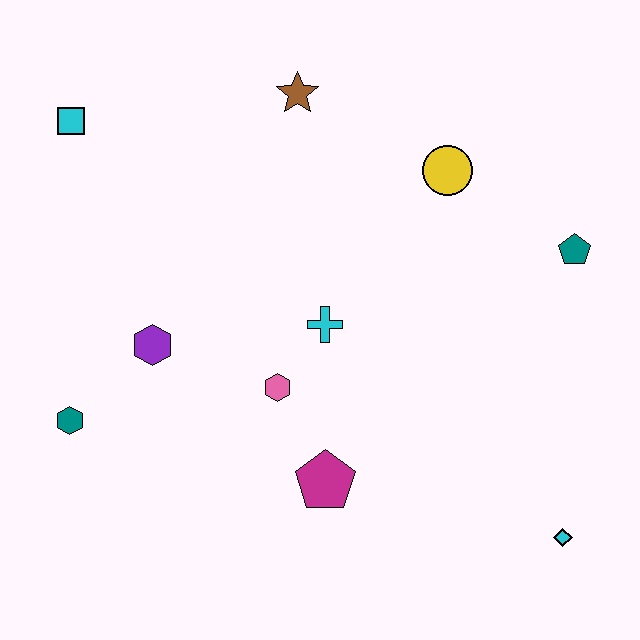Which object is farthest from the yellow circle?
The teal hexagon is farthest from the yellow circle.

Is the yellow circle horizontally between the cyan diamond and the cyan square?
Yes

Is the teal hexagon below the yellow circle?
Yes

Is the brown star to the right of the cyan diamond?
No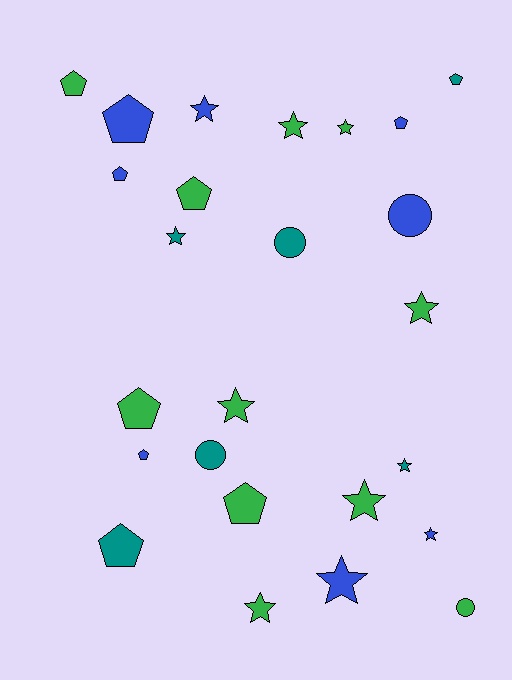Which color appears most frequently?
Green, with 11 objects.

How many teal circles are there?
There are 2 teal circles.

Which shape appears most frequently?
Star, with 11 objects.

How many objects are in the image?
There are 25 objects.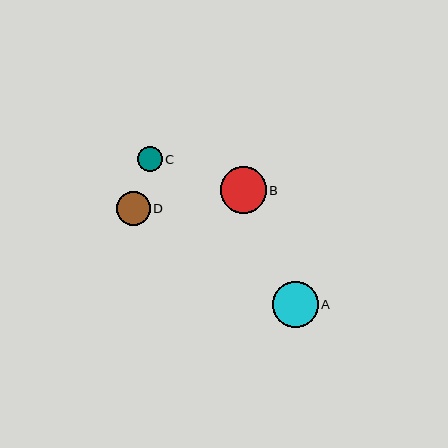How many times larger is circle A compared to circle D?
Circle A is approximately 1.3 times the size of circle D.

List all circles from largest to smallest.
From largest to smallest: B, A, D, C.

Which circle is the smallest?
Circle C is the smallest with a size of approximately 25 pixels.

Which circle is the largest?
Circle B is the largest with a size of approximately 46 pixels.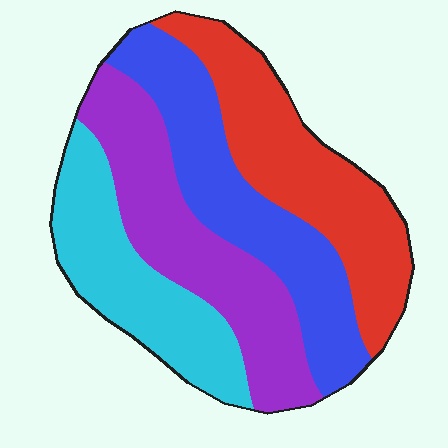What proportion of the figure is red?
Red takes up between a quarter and a half of the figure.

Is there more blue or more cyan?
Blue.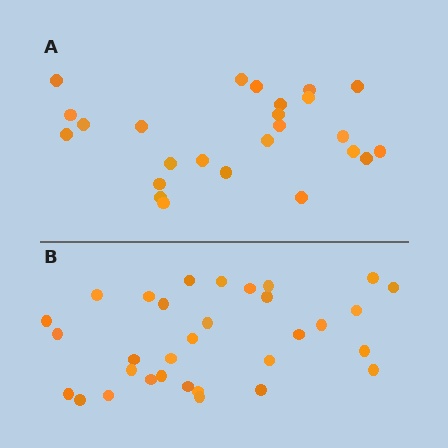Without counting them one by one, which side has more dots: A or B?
Region B (the bottom region) has more dots.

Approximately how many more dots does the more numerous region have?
Region B has roughly 8 or so more dots than region A.